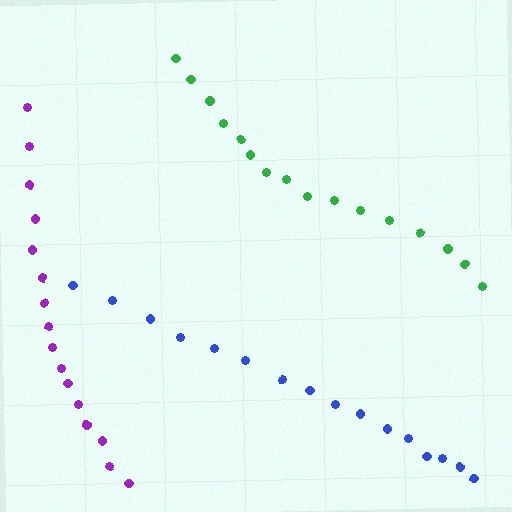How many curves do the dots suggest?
There are 3 distinct paths.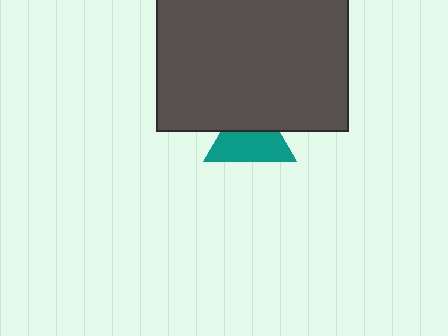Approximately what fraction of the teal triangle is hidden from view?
Roughly 40% of the teal triangle is hidden behind the dark gray rectangle.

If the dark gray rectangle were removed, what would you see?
You would see the complete teal triangle.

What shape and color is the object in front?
The object in front is a dark gray rectangle.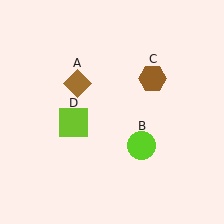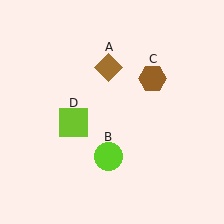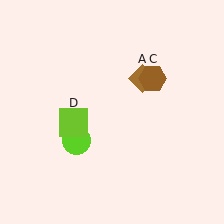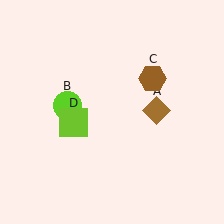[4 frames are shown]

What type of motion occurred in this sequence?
The brown diamond (object A), lime circle (object B) rotated clockwise around the center of the scene.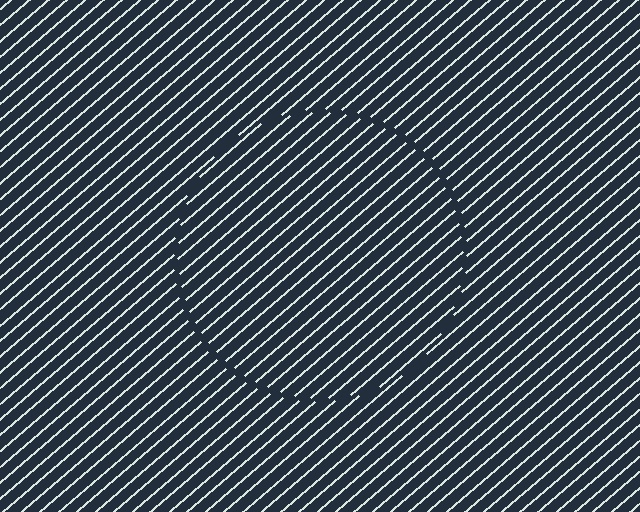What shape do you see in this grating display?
An illusory circle. The interior of the shape contains the same grating, shifted by half a period — the contour is defined by the phase discontinuity where line-ends from the inner and outer gratings abut.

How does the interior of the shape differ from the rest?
The interior of the shape contains the same grating, shifted by half a period — the contour is defined by the phase discontinuity where line-ends from the inner and outer gratings abut.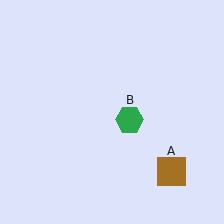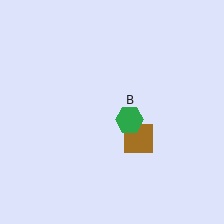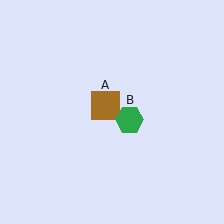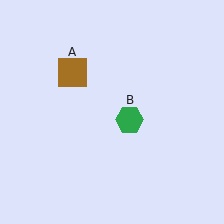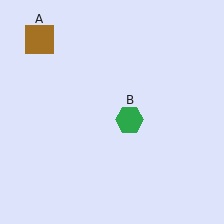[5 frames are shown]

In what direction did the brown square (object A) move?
The brown square (object A) moved up and to the left.